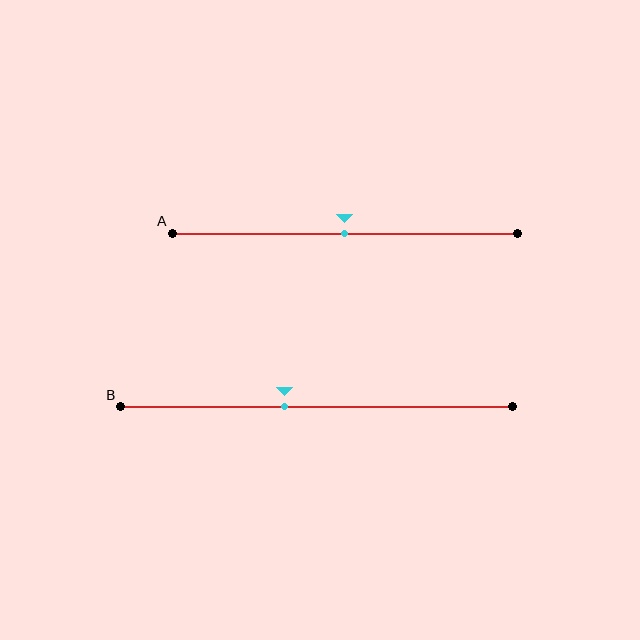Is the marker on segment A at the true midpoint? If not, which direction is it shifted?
Yes, the marker on segment A is at the true midpoint.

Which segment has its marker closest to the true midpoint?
Segment A has its marker closest to the true midpoint.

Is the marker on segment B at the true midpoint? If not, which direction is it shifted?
No, the marker on segment B is shifted to the left by about 8% of the segment length.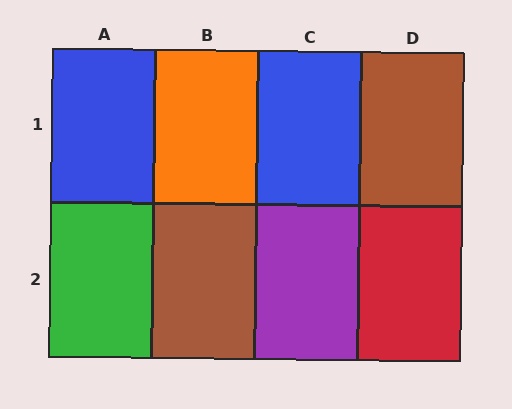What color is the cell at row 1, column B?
Orange.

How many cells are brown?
2 cells are brown.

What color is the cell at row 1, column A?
Blue.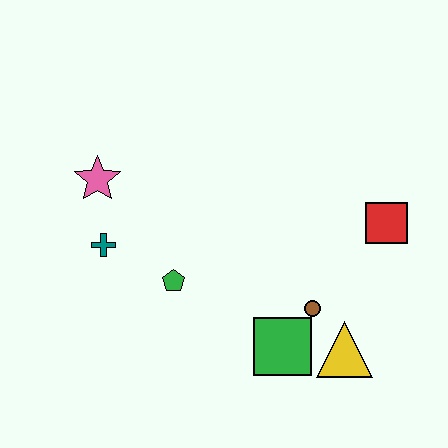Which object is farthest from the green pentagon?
The red square is farthest from the green pentagon.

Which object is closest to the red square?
The brown circle is closest to the red square.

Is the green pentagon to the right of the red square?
No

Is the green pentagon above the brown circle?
Yes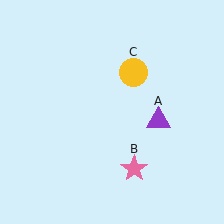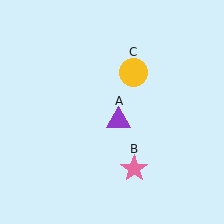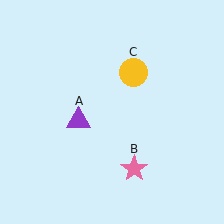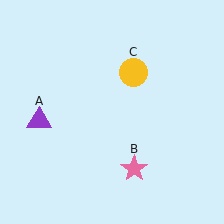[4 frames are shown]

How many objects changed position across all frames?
1 object changed position: purple triangle (object A).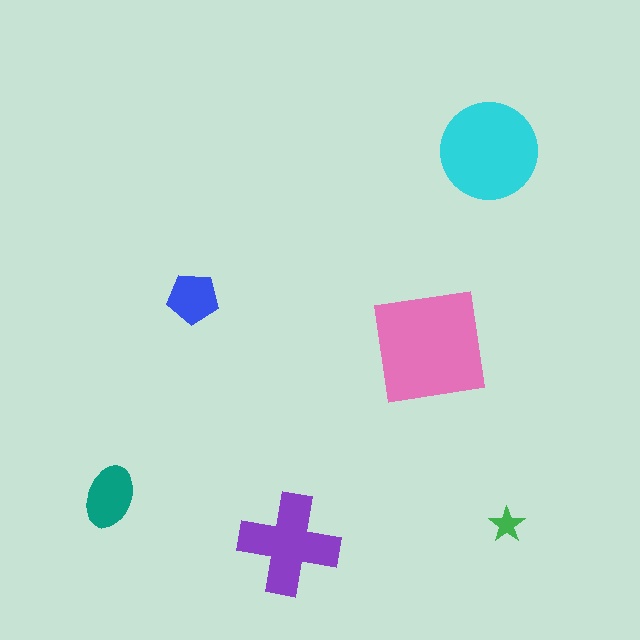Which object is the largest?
The pink square.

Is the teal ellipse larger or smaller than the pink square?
Smaller.